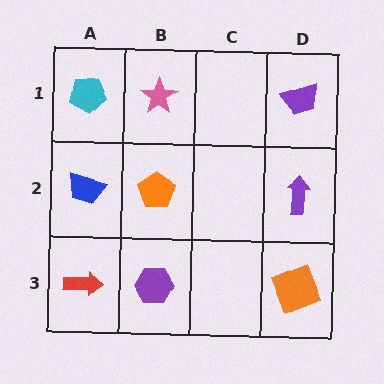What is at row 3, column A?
A red arrow.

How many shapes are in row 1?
3 shapes.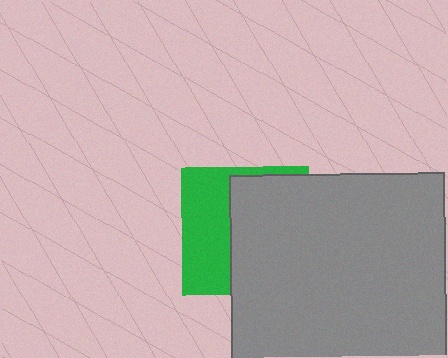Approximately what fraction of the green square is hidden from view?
Roughly 59% of the green square is hidden behind the gray square.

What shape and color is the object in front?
The object in front is a gray square.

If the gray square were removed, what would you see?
You would see the complete green square.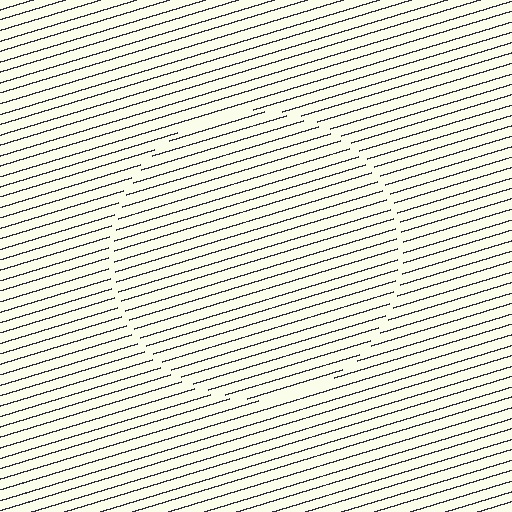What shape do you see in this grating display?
An illusory circle. The interior of the shape contains the same grating, shifted by half a period — the contour is defined by the phase discontinuity where line-ends from the inner and outer gratings abut.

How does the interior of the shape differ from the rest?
The interior of the shape contains the same grating, shifted by half a period — the contour is defined by the phase discontinuity where line-ends from the inner and outer gratings abut.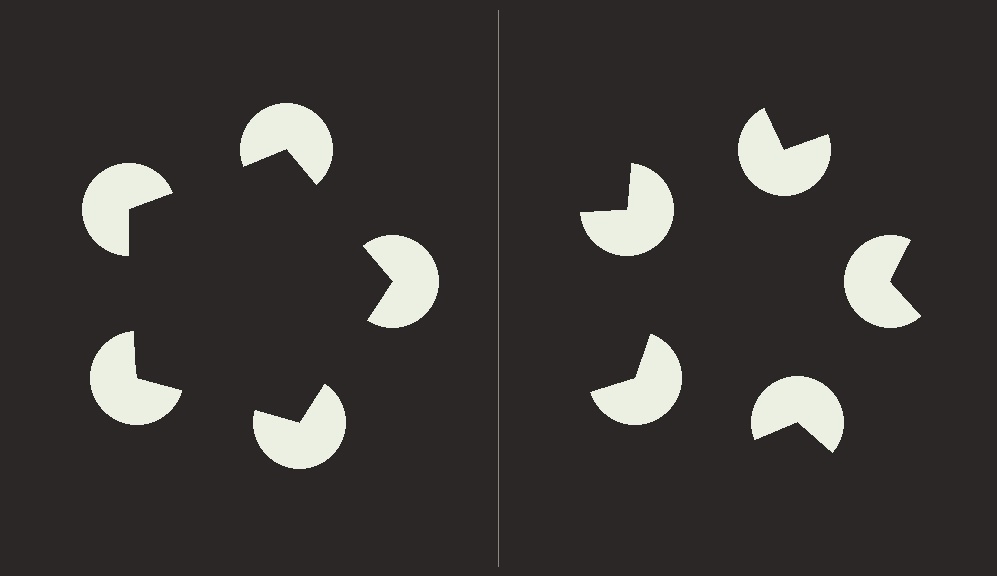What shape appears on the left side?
An illusory pentagon.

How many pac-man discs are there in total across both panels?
10 — 5 on each side.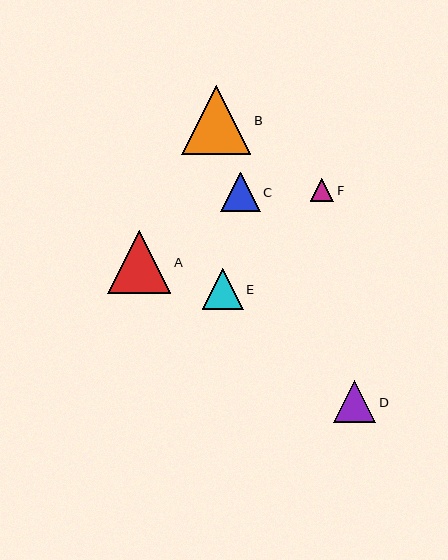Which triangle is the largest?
Triangle B is the largest with a size of approximately 69 pixels.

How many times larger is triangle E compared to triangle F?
Triangle E is approximately 1.8 times the size of triangle F.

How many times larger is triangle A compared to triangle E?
Triangle A is approximately 1.5 times the size of triangle E.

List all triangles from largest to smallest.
From largest to smallest: B, A, D, E, C, F.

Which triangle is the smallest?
Triangle F is the smallest with a size of approximately 23 pixels.